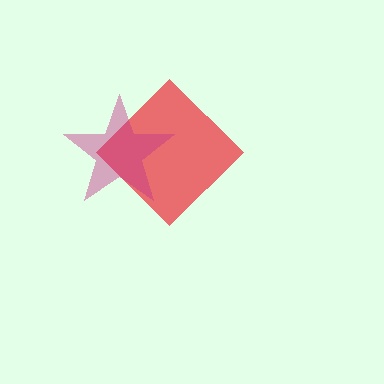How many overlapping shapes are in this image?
There are 2 overlapping shapes in the image.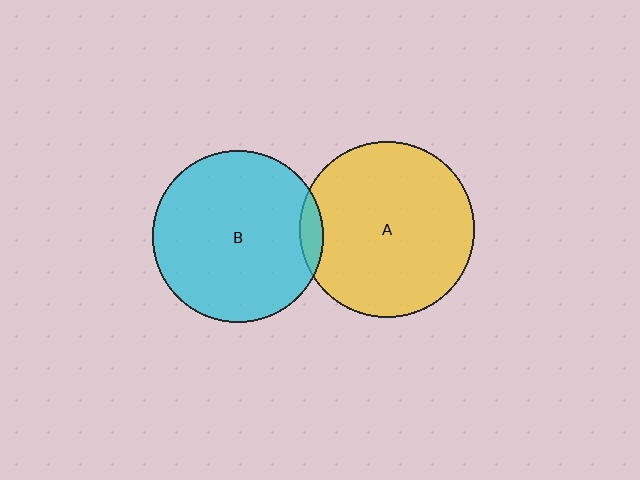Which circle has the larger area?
Circle A (yellow).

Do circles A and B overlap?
Yes.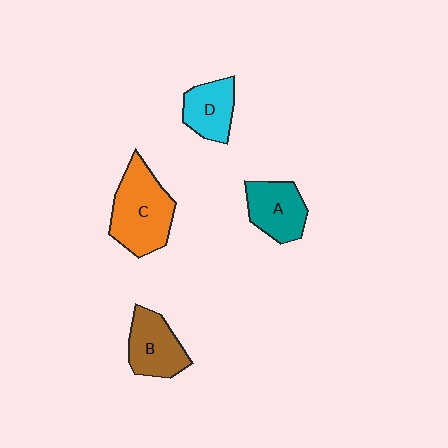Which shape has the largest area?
Shape C (orange).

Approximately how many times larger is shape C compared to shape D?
Approximately 1.7 times.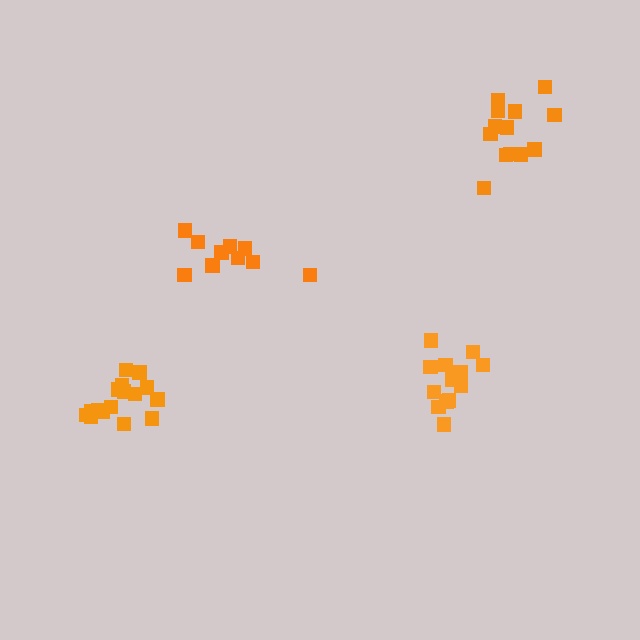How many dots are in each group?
Group 1: 10 dots, Group 2: 16 dots, Group 3: 14 dots, Group 4: 14 dots (54 total).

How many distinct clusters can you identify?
There are 4 distinct clusters.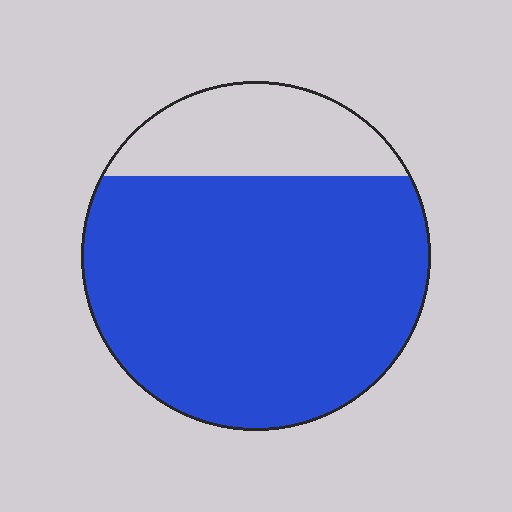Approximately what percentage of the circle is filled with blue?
Approximately 80%.